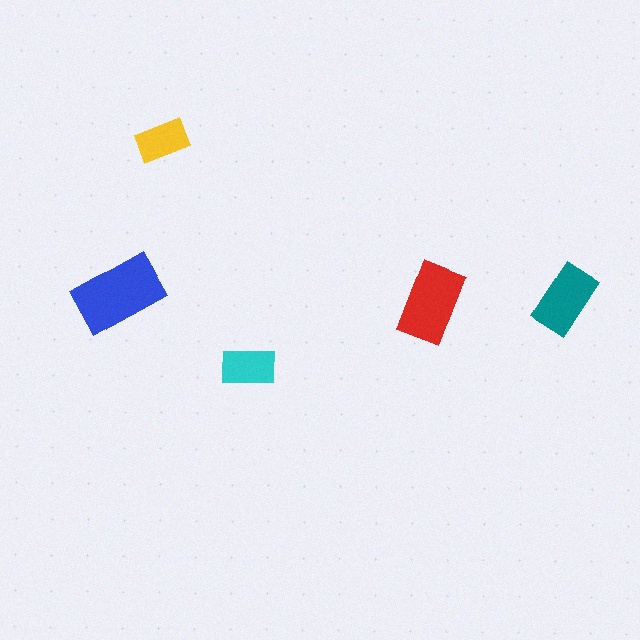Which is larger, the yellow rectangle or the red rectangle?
The red one.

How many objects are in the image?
There are 5 objects in the image.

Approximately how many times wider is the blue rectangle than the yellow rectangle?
About 1.5 times wider.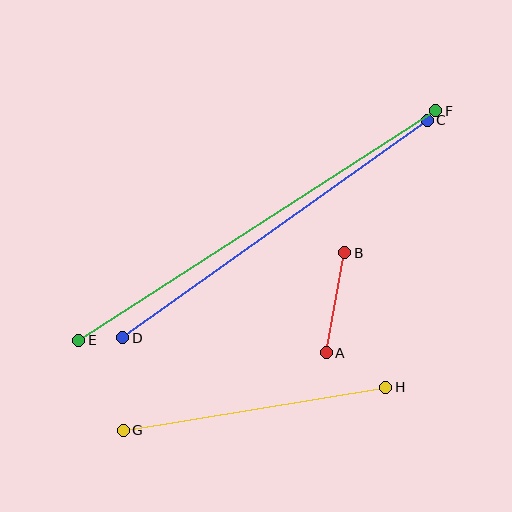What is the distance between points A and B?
The distance is approximately 102 pixels.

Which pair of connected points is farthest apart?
Points E and F are farthest apart.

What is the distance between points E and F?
The distance is approximately 425 pixels.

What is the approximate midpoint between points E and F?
The midpoint is at approximately (257, 226) pixels.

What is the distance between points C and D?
The distance is approximately 374 pixels.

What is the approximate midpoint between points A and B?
The midpoint is at approximately (335, 303) pixels.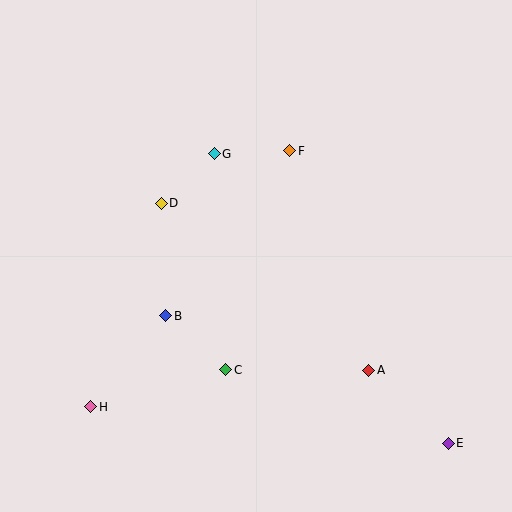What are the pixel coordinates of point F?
Point F is at (290, 151).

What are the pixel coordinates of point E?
Point E is at (448, 443).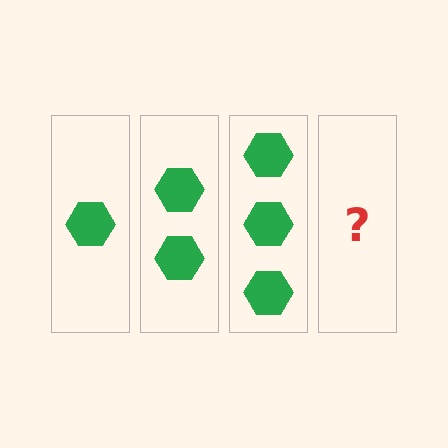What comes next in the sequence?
The next element should be 4 hexagons.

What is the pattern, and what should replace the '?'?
The pattern is that each step adds one more hexagon. The '?' should be 4 hexagons.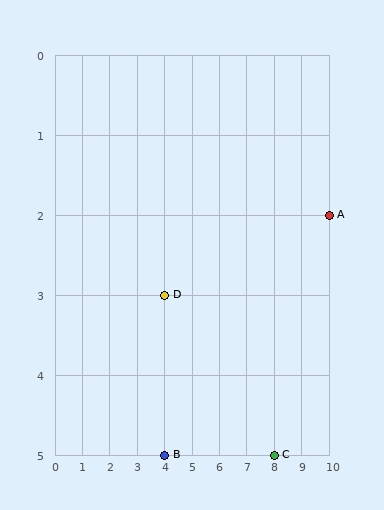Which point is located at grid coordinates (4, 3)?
Point D is at (4, 3).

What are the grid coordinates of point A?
Point A is at grid coordinates (10, 2).